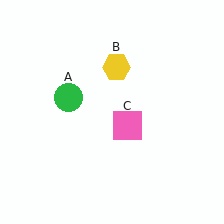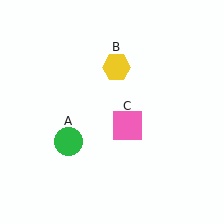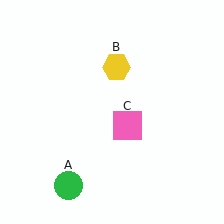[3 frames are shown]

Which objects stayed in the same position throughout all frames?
Yellow hexagon (object B) and pink square (object C) remained stationary.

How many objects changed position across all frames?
1 object changed position: green circle (object A).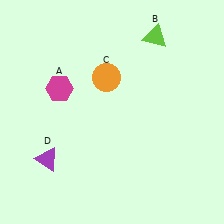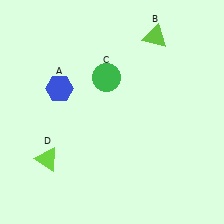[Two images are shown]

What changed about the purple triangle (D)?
In Image 1, D is purple. In Image 2, it changed to lime.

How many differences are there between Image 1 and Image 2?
There are 3 differences between the two images.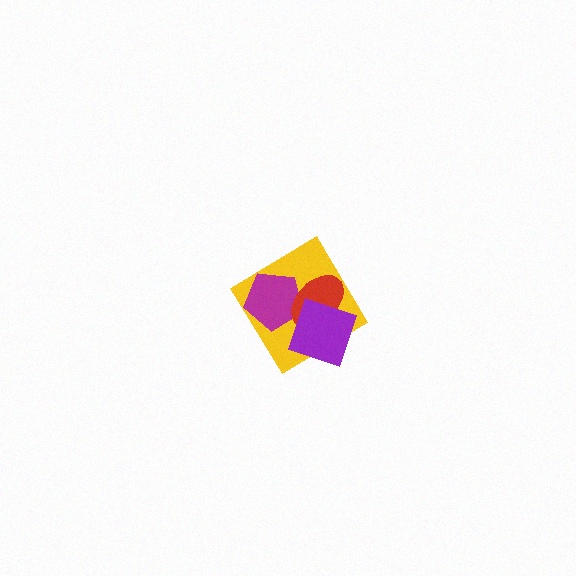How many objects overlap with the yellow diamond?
3 objects overlap with the yellow diamond.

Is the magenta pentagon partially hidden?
Yes, it is partially covered by another shape.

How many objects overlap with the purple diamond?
3 objects overlap with the purple diamond.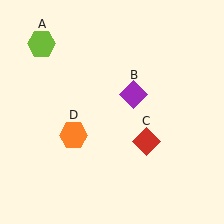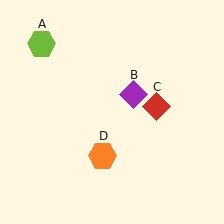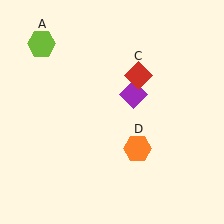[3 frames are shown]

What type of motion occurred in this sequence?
The red diamond (object C), orange hexagon (object D) rotated counterclockwise around the center of the scene.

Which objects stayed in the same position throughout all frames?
Lime hexagon (object A) and purple diamond (object B) remained stationary.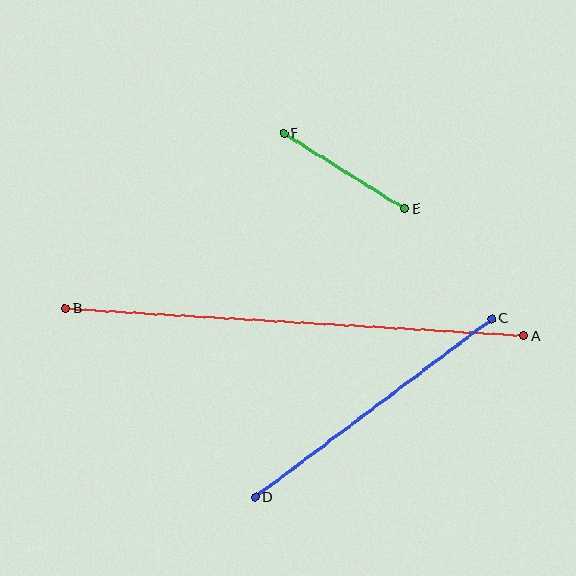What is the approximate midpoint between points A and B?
The midpoint is at approximately (295, 322) pixels.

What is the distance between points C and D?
The distance is approximately 297 pixels.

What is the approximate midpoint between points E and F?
The midpoint is at approximately (344, 171) pixels.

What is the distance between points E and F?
The distance is approximately 142 pixels.